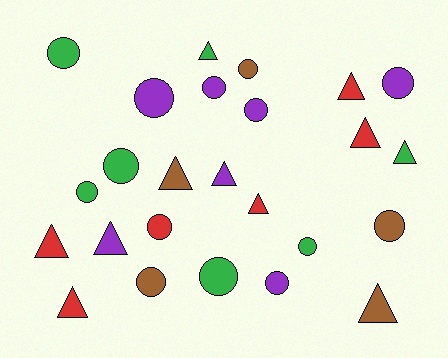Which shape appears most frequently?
Circle, with 14 objects.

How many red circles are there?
There is 1 red circle.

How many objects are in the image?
There are 25 objects.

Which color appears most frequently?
Green, with 7 objects.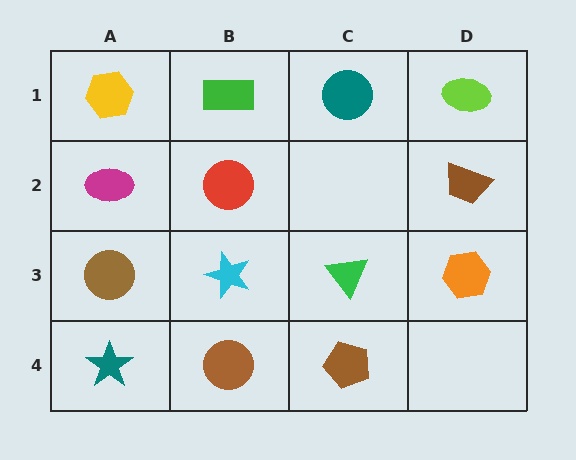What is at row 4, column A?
A teal star.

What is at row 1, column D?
A lime ellipse.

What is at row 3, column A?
A brown circle.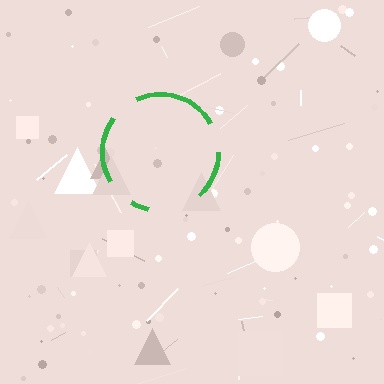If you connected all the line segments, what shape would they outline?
They would outline a circle.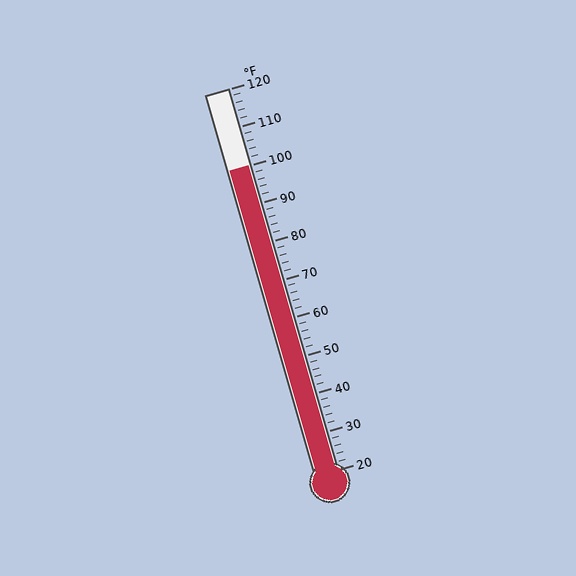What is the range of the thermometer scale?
The thermometer scale ranges from 20°F to 120°F.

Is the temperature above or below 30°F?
The temperature is above 30°F.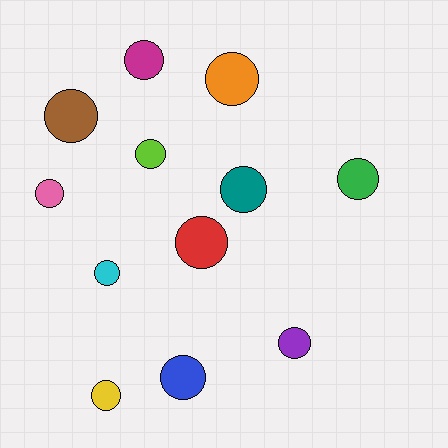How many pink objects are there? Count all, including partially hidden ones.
There is 1 pink object.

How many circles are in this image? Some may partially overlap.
There are 12 circles.